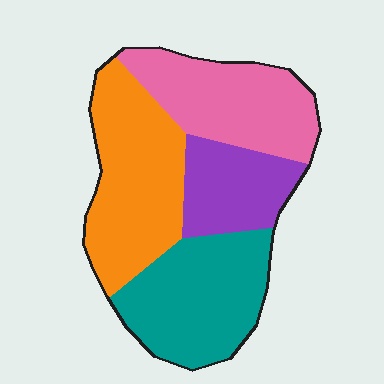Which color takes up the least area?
Purple, at roughly 15%.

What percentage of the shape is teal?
Teal covers about 30% of the shape.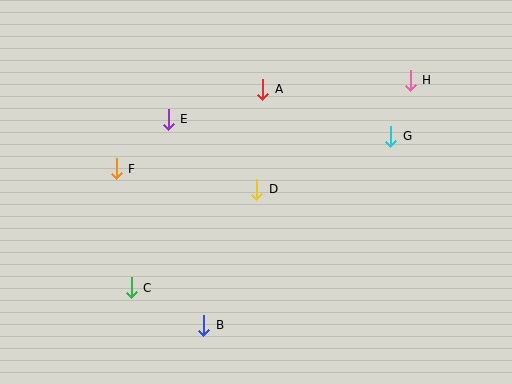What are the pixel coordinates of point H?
Point H is at (410, 80).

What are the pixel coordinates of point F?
Point F is at (116, 169).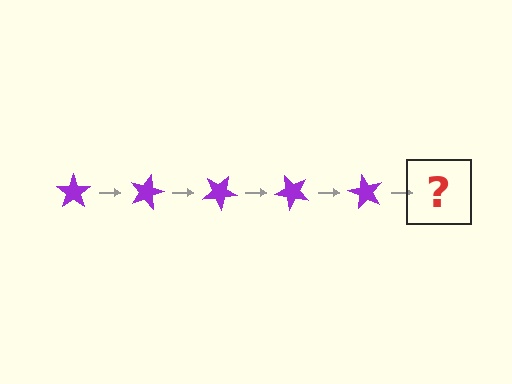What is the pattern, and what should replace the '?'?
The pattern is that the star rotates 15 degrees each step. The '?' should be a purple star rotated 75 degrees.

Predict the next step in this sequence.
The next step is a purple star rotated 75 degrees.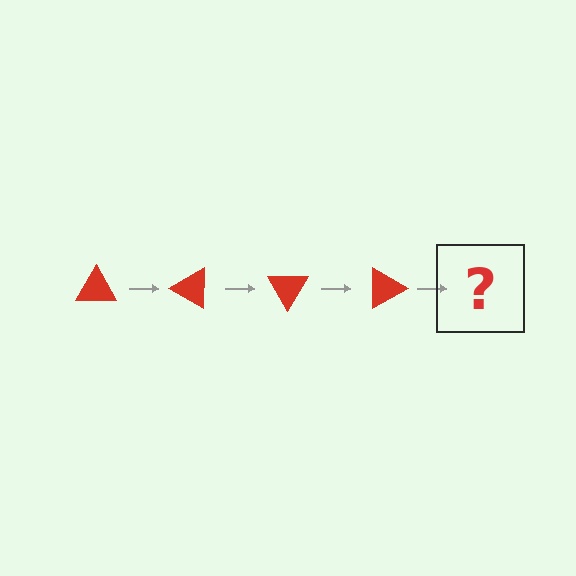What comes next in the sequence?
The next element should be a red triangle rotated 120 degrees.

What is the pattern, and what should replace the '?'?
The pattern is that the triangle rotates 30 degrees each step. The '?' should be a red triangle rotated 120 degrees.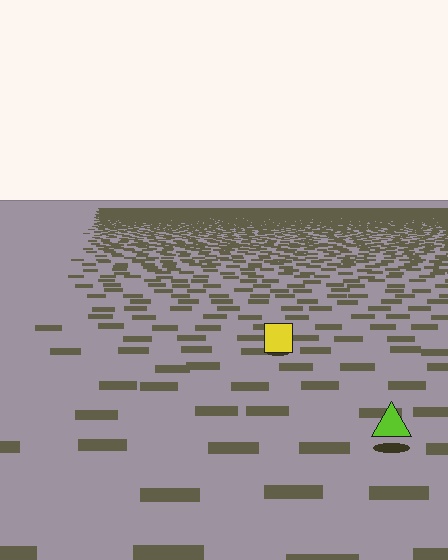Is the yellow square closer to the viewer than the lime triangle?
No. The lime triangle is closer — you can tell from the texture gradient: the ground texture is coarser near it.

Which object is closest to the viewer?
The lime triangle is closest. The texture marks near it are larger and more spread out.